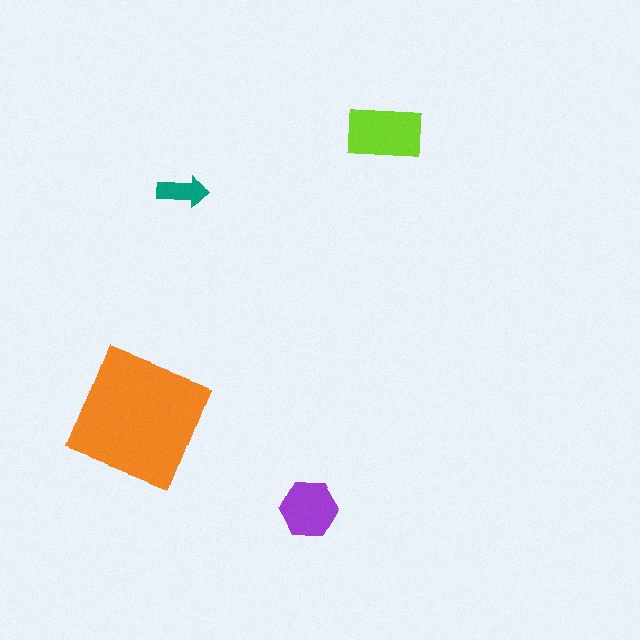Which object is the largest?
The orange square.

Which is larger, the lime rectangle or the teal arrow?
The lime rectangle.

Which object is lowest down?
The purple hexagon is bottommost.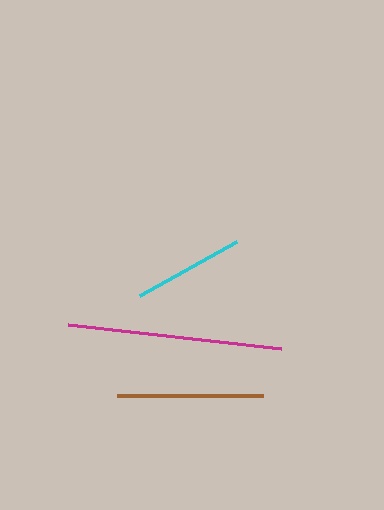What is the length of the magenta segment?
The magenta segment is approximately 215 pixels long.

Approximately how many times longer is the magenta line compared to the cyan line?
The magenta line is approximately 1.9 times the length of the cyan line.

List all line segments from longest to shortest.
From longest to shortest: magenta, brown, cyan.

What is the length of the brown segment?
The brown segment is approximately 146 pixels long.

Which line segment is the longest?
The magenta line is the longest at approximately 215 pixels.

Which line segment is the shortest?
The cyan line is the shortest at approximately 110 pixels.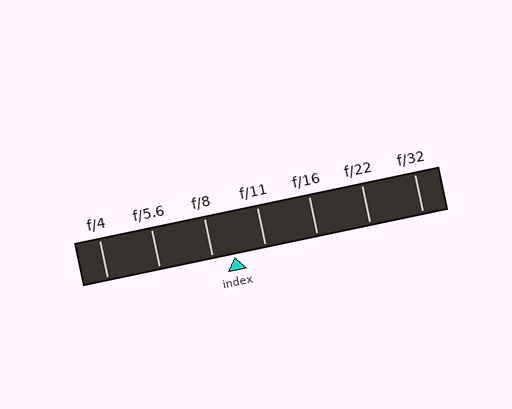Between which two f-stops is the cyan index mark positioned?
The index mark is between f/8 and f/11.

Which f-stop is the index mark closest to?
The index mark is closest to f/8.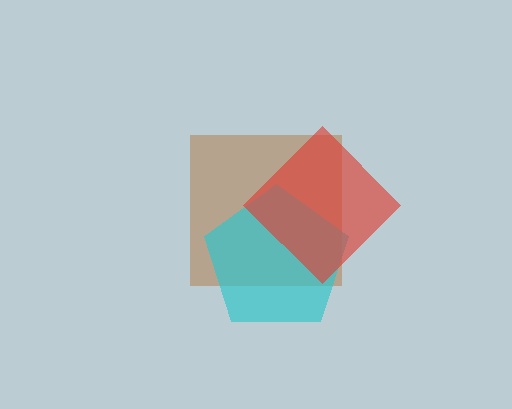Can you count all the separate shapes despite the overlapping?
Yes, there are 3 separate shapes.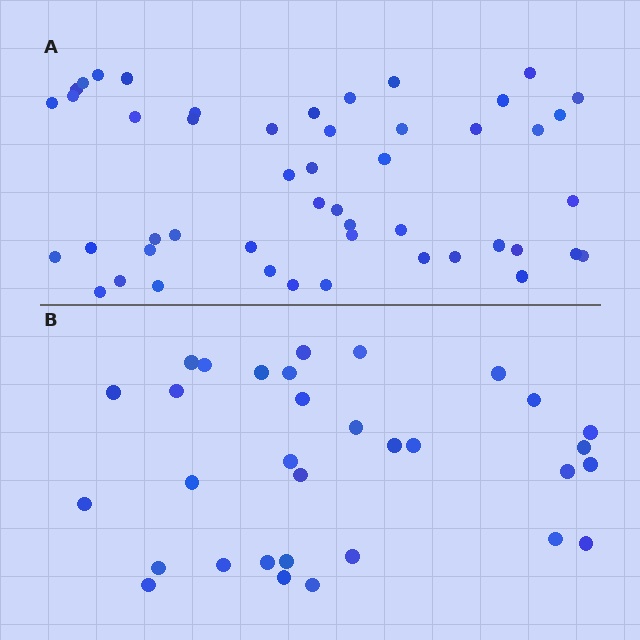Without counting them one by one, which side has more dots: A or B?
Region A (the top region) has more dots.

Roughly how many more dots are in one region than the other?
Region A has approximately 15 more dots than region B.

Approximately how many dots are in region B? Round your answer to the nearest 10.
About 30 dots. (The exact count is 32, which rounds to 30.)